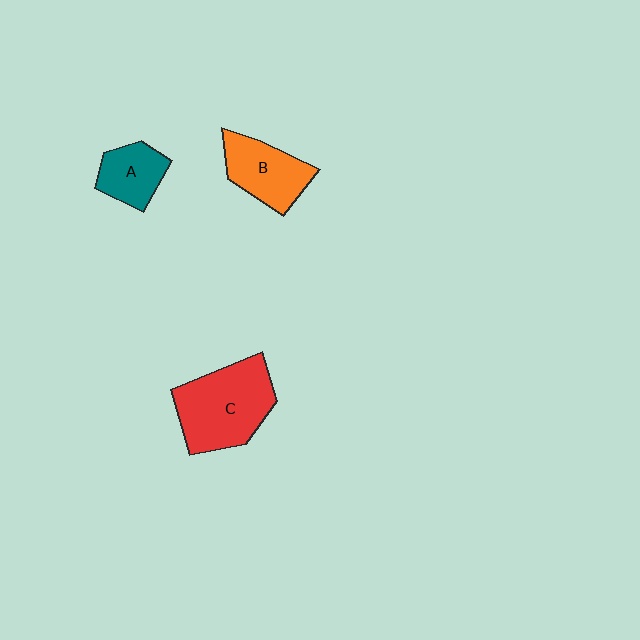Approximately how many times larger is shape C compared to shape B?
Approximately 1.5 times.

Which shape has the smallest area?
Shape A (teal).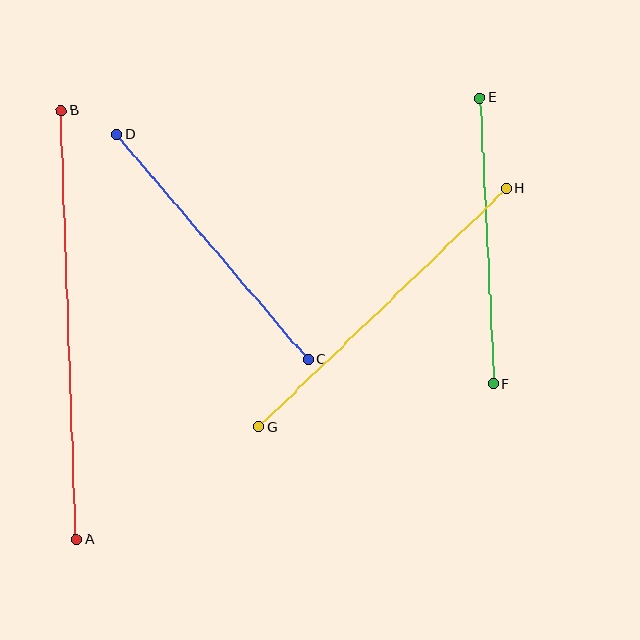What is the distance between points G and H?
The distance is approximately 344 pixels.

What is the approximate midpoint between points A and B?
The midpoint is at approximately (69, 325) pixels.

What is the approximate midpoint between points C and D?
The midpoint is at approximately (213, 247) pixels.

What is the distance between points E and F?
The distance is approximately 287 pixels.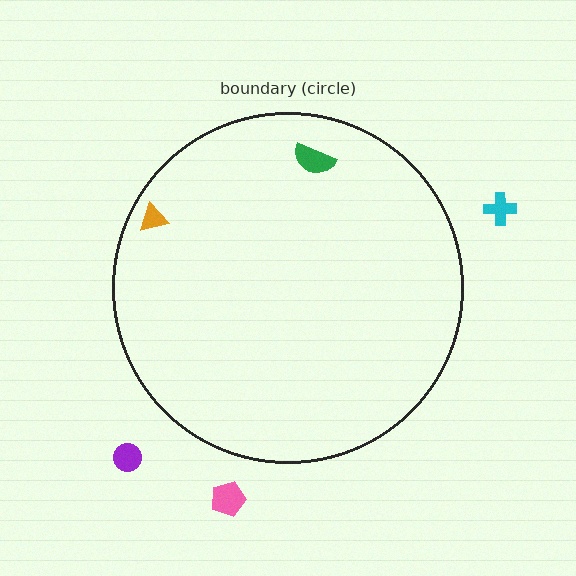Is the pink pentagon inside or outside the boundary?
Outside.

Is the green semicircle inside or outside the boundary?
Inside.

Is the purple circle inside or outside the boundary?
Outside.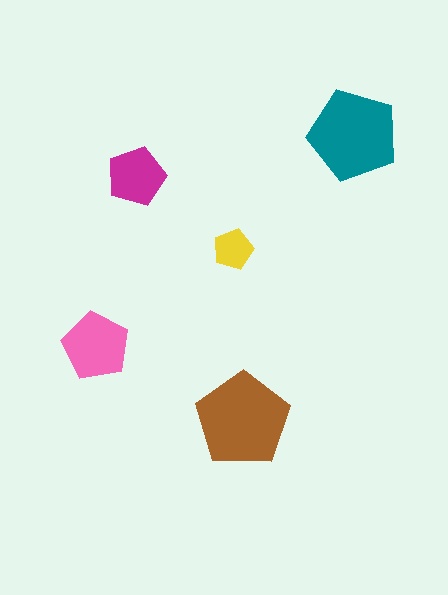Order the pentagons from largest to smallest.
the brown one, the teal one, the pink one, the magenta one, the yellow one.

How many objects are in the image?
There are 5 objects in the image.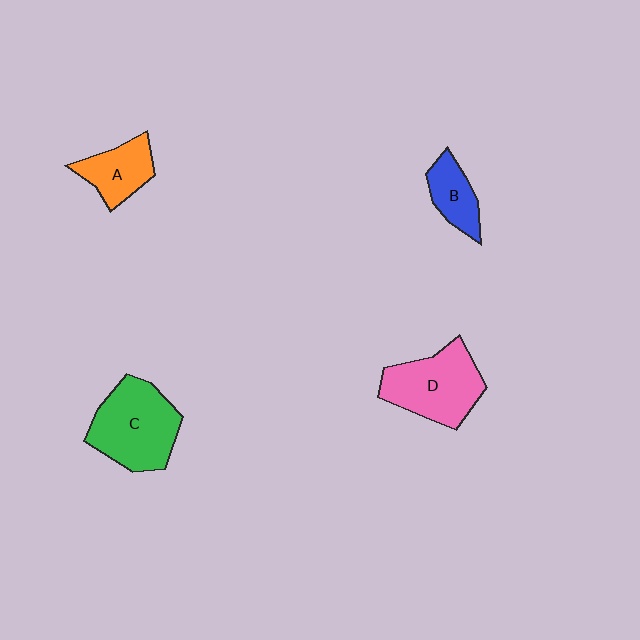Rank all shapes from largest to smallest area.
From largest to smallest: C (green), D (pink), A (orange), B (blue).